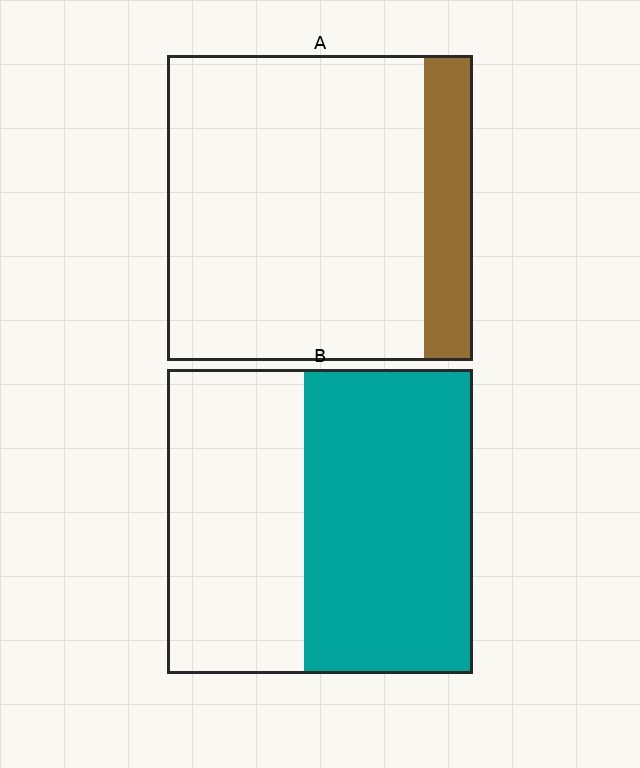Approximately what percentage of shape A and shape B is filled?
A is approximately 15% and B is approximately 55%.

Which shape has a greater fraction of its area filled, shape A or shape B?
Shape B.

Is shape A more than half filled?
No.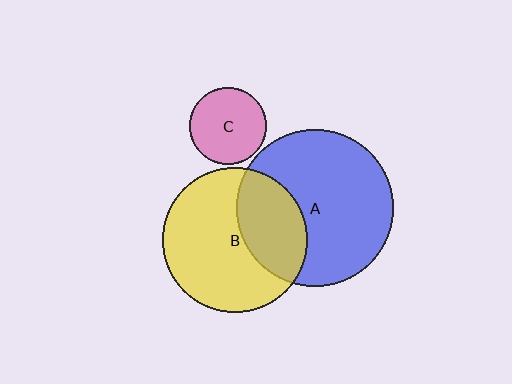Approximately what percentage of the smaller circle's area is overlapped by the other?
Approximately 35%.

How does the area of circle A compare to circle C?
Approximately 4.1 times.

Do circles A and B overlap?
Yes.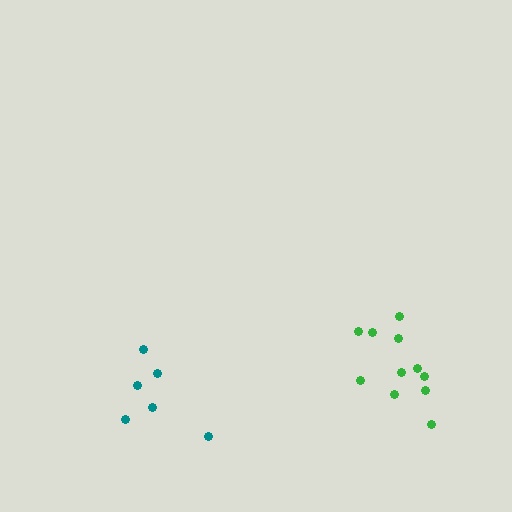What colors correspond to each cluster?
The clusters are colored: teal, green.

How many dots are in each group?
Group 1: 6 dots, Group 2: 11 dots (17 total).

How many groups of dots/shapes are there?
There are 2 groups.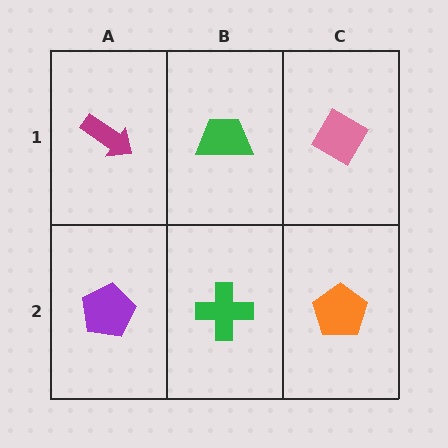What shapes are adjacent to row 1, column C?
An orange pentagon (row 2, column C), a green trapezoid (row 1, column B).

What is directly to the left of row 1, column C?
A green trapezoid.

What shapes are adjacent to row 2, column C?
A pink diamond (row 1, column C), a green cross (row 2, column B).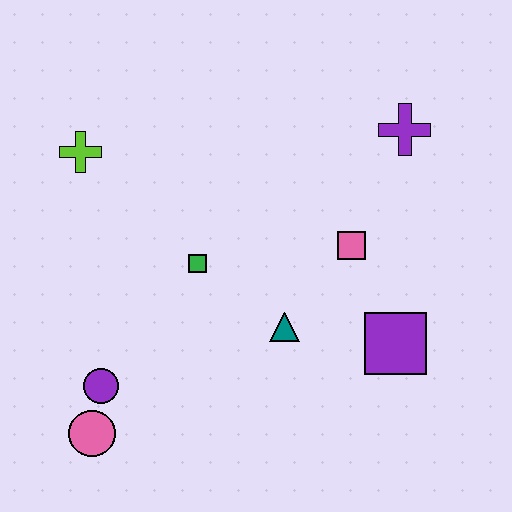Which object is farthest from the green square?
The purple cross is farthest from the green square.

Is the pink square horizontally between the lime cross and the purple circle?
No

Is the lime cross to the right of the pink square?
No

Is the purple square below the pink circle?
No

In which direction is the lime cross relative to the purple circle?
The lime cross is above the purple circle.